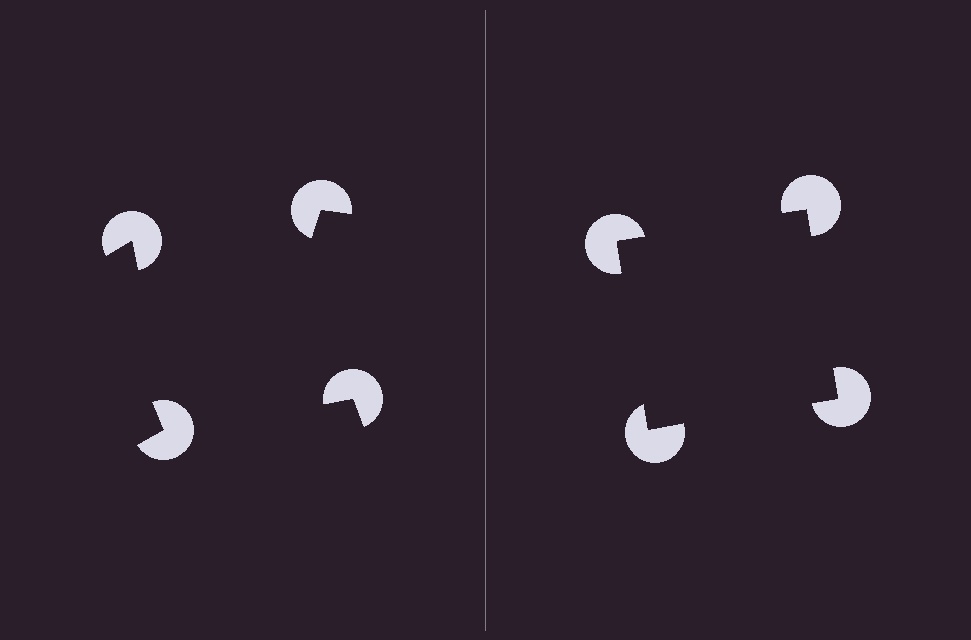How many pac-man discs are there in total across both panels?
8 — 4 on each side.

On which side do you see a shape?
An illusory square appears on the right side. On the left side the wedge cuts are rotated, so no coherent shape forms.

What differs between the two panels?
The pac-man discs are positioned identically on both sides; only the wedge orientations differ. On the right they align to a square; on the left they are misaligned.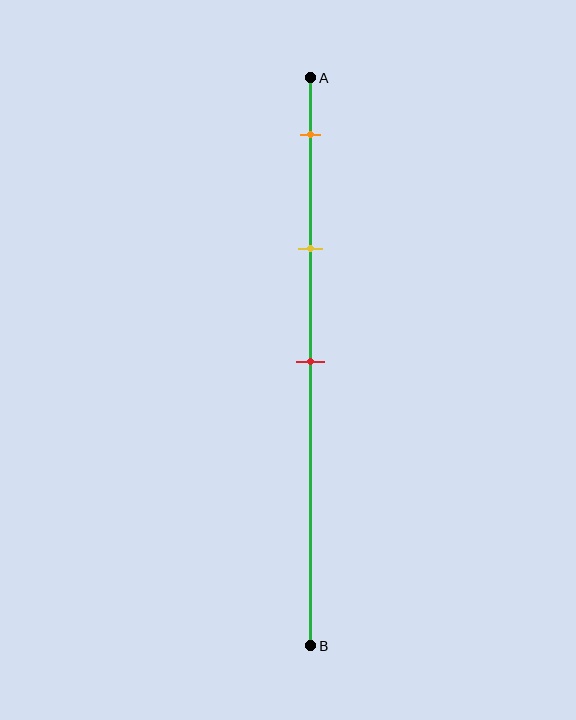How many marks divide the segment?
There are 3 marks dividing the segment.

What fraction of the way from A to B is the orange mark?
The orange mark is approximately 10% (0.1) of the way from A to B.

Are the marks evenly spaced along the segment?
Yes, the marks are approximately evenly spaced.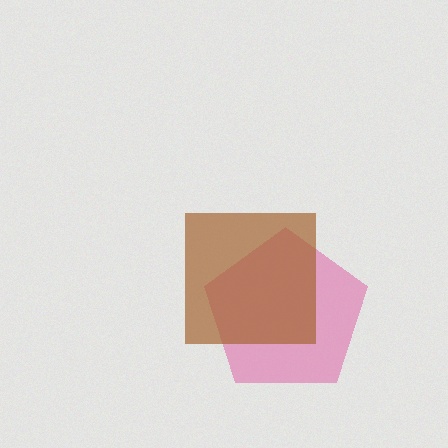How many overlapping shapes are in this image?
There are 2 overlapping shapes in the image.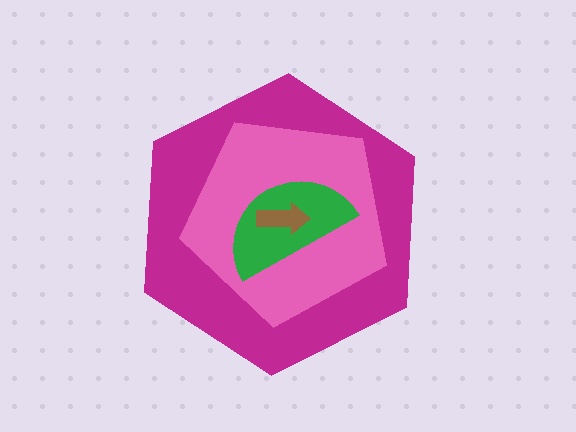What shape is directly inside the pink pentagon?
The green semicircle.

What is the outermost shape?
The magenta hexagon.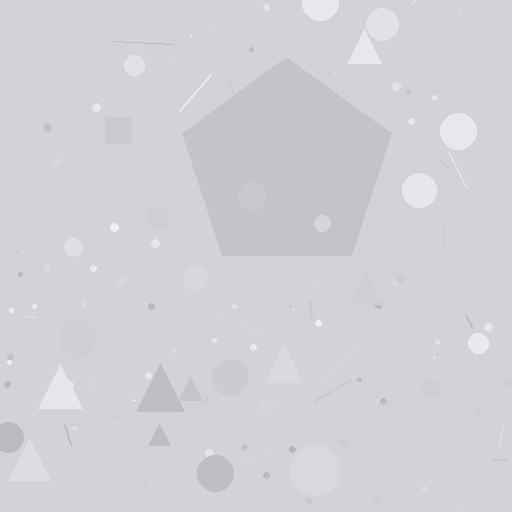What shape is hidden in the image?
A pentagon is hidden in the image.